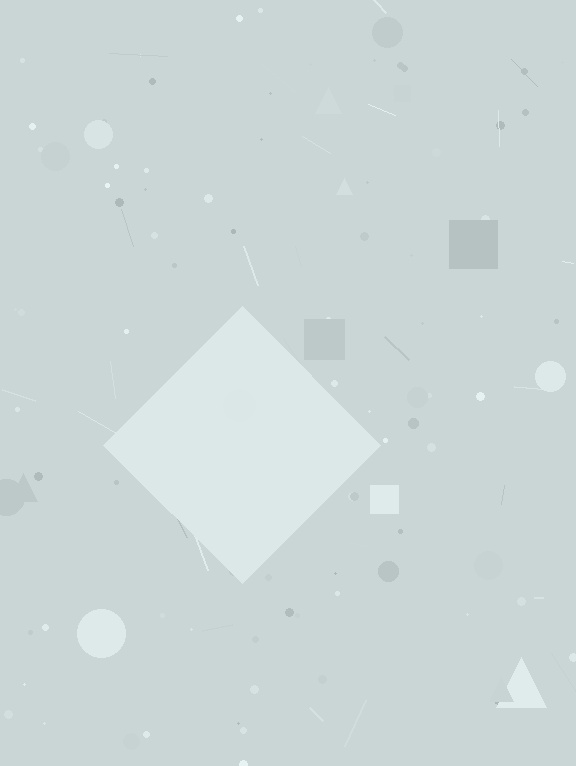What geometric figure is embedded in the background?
A diamond is embedded in the background.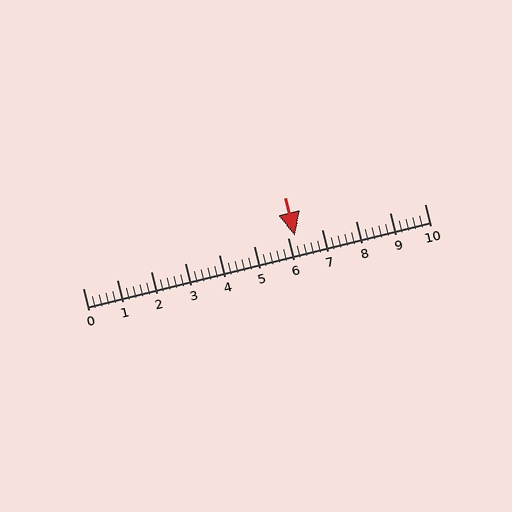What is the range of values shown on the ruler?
The ruler shows values from 0 to 10.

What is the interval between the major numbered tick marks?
The major tick marks are spaced 1 units apart.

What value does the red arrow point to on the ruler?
The red arrow points to approximately 6.2.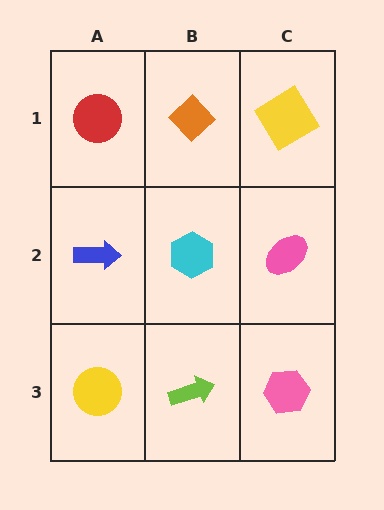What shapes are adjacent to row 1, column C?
A pink ellipse (row 2, column C), an orange diamond (row 1, column B).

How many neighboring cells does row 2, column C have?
3.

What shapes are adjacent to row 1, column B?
A cyan hexagon (row 2, column B), a red circle (row 1, column A), a yellow diamond (row 1, column C).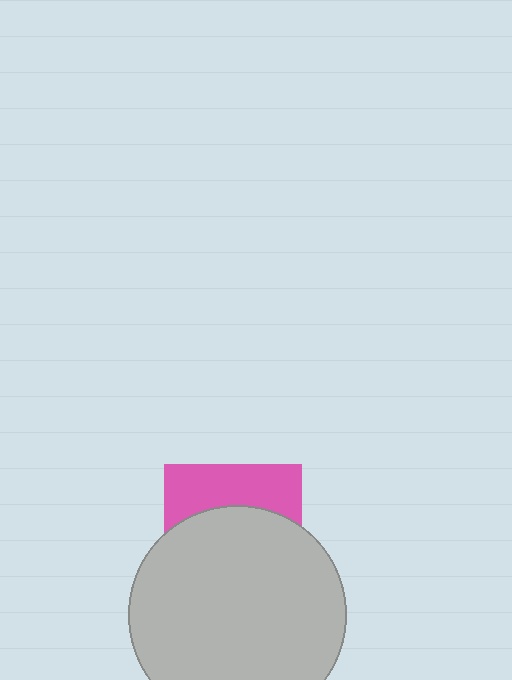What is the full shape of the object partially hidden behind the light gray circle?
The partially hidden object is a pink square.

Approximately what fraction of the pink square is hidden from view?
Roughly 64% of the pink square is hidden behind the light gray circle.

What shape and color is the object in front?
The object in front is a light gray circle.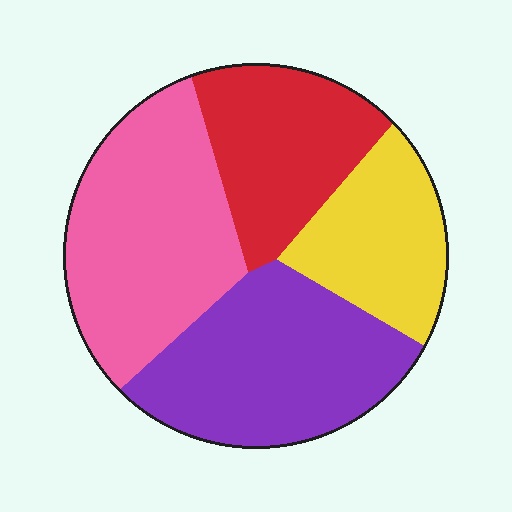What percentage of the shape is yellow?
Yellow covers about 20% of the shape.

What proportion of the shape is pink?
Pink takes up between a quarter and a half of the shape.